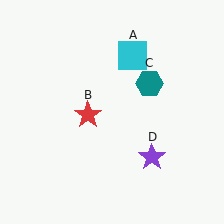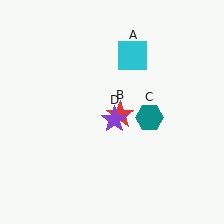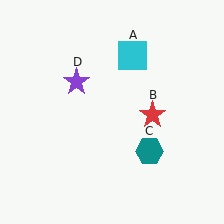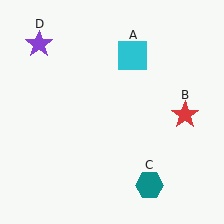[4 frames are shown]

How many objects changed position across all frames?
3 objects changed position: red star (object B), teal hexagon (object C), purple star (object D).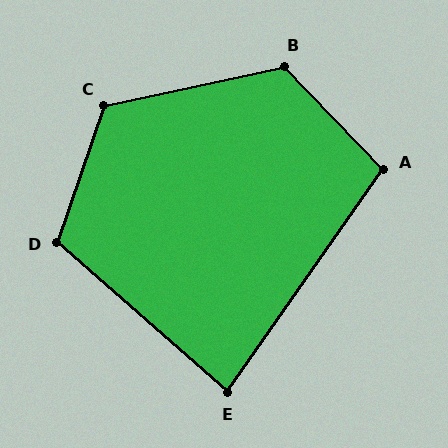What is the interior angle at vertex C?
Approximately 121 degrees (obtuse).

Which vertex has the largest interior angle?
B, at approximately 122 degrees.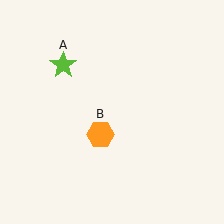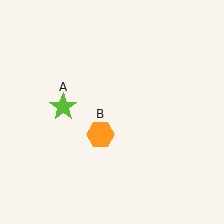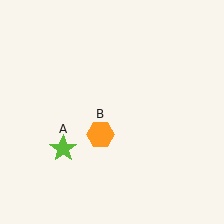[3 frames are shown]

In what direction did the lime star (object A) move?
The lime star (object A) moved down.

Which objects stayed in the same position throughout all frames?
Orange hexagon (object B) remained stationary.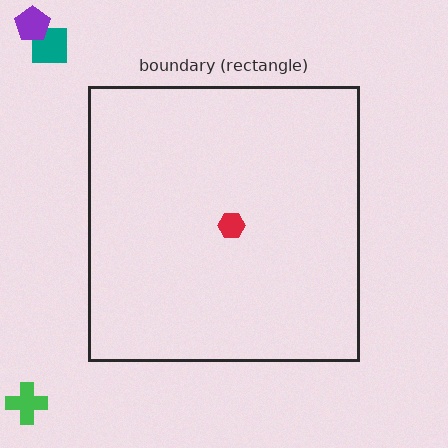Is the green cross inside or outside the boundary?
Outside.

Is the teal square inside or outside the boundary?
Outside.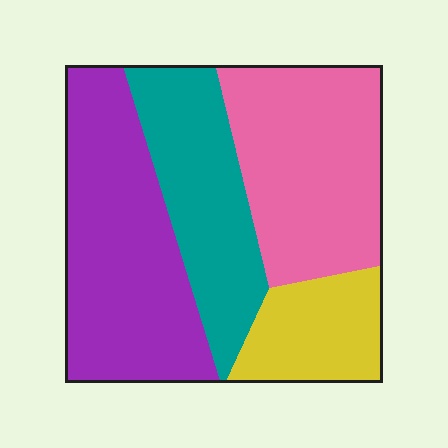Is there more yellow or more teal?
Teal.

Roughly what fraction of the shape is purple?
Purple takes up between a quarter and a half of the shape.